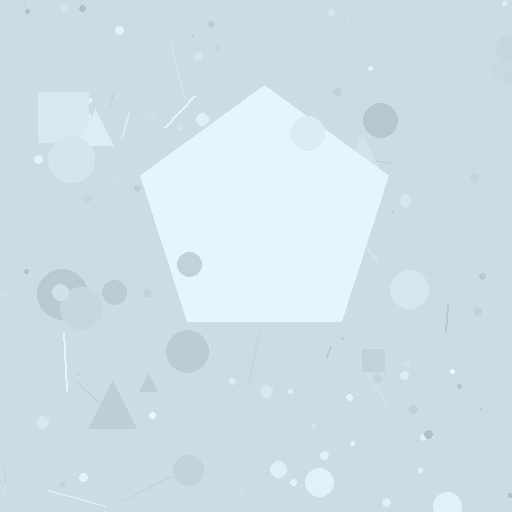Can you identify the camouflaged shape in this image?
The camouflaged shape is a pentagon.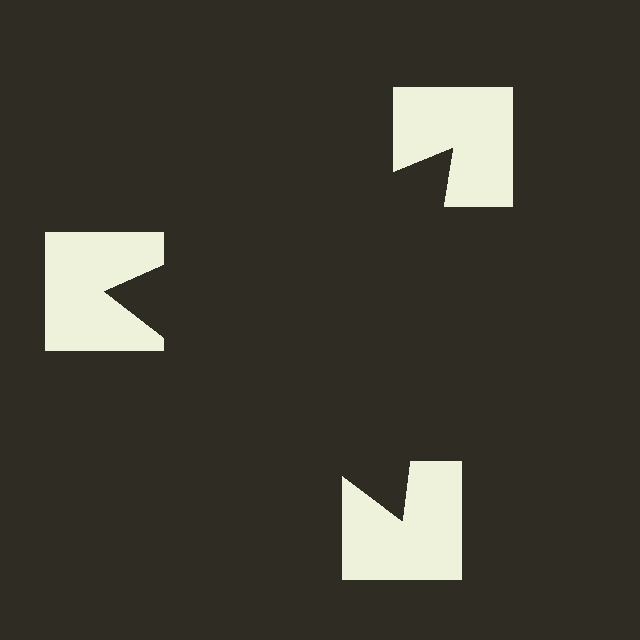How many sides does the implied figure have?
3 sides.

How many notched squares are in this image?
There are 3 — one at each vertex of the illusory triangle.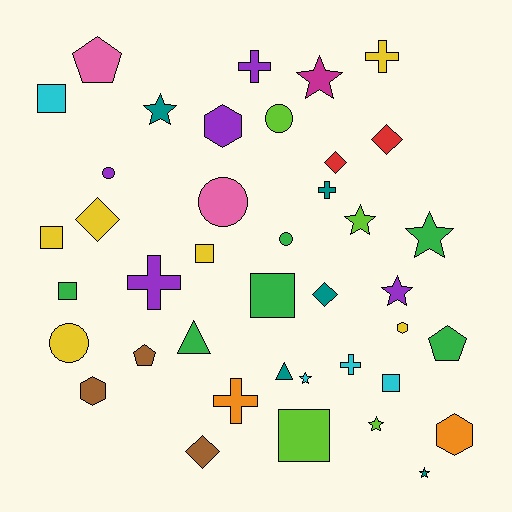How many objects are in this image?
There are 40 objects.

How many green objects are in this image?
There are 6 green objects.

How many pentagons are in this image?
There are 3 pentagons.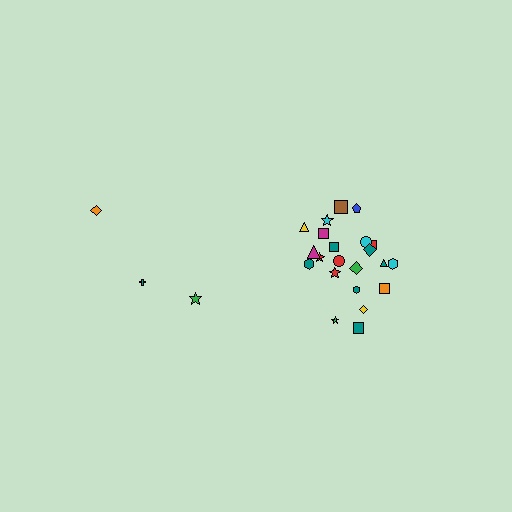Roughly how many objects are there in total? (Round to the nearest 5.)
Roughly 25 objects in total.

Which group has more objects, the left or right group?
The right group.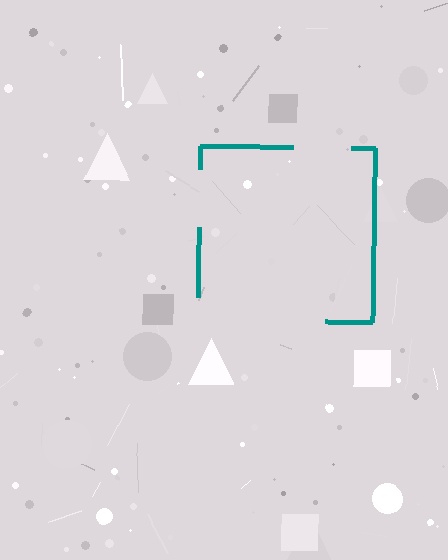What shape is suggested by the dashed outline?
The dashed outline suggests a square.